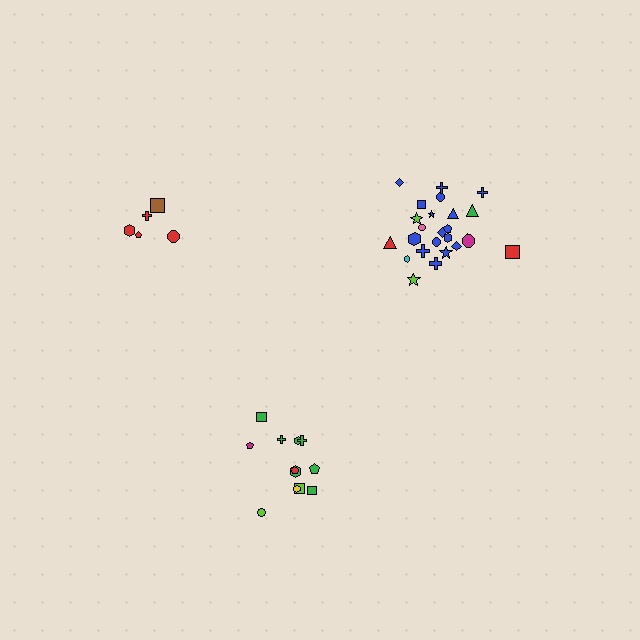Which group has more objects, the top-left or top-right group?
The top-right group.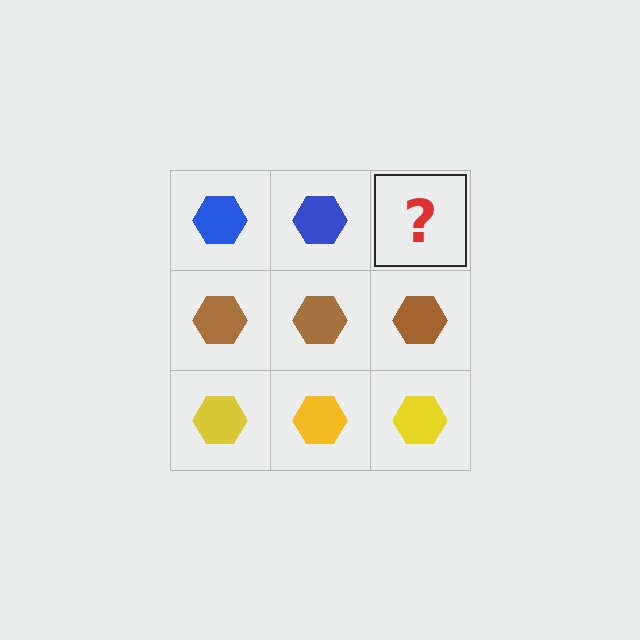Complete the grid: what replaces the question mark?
The question mark should be replaced with a blue hexagon.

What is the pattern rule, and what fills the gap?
The rule is that each row has a consistent color. The gap should be filled with a blue hexagon.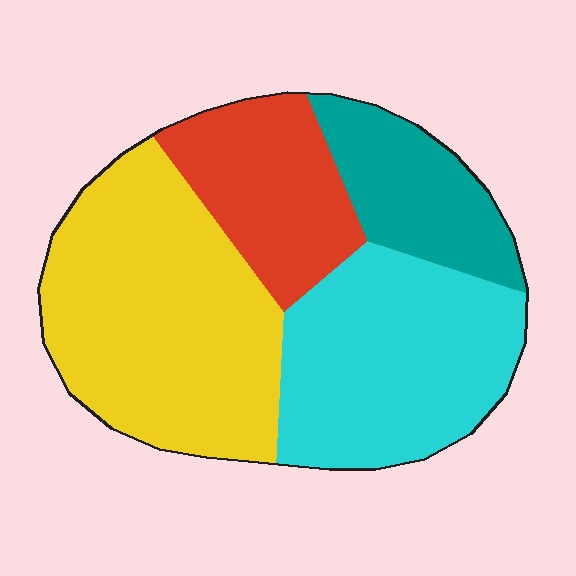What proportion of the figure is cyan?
Cyan takes up about one third (1/3) of the figure.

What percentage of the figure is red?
Red takes up between a sixth and a third of the figure.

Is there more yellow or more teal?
Yellow.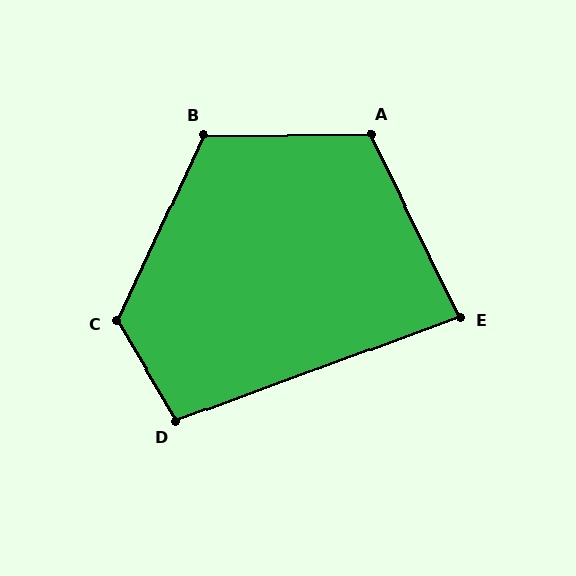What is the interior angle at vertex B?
Approximately 115 degrees (obtuse).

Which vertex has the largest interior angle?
C, at approximately 125 degrees.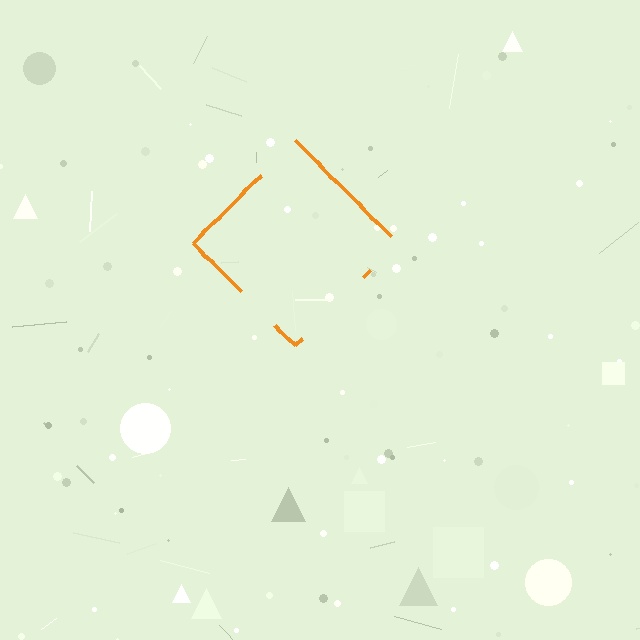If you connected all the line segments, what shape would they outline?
They would outline a diamond.